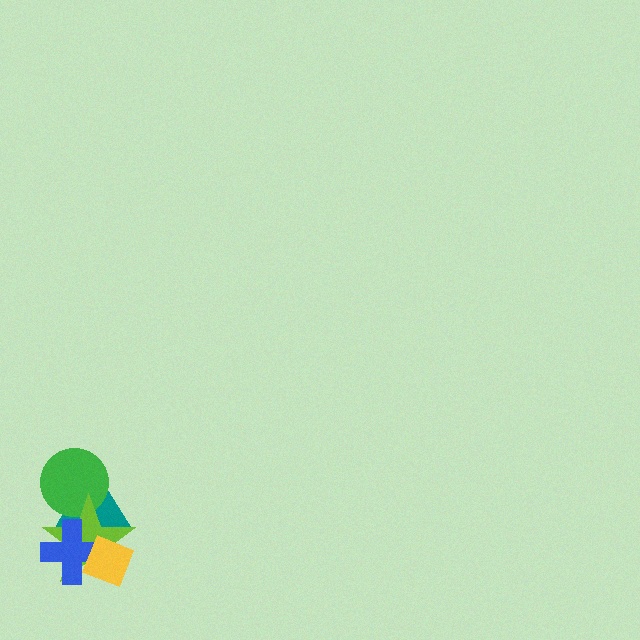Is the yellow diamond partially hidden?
No, no other shape covers it.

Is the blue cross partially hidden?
Yes, it is partially covered by another shape.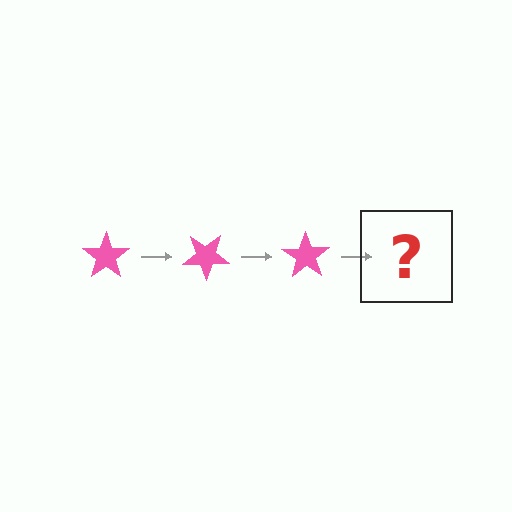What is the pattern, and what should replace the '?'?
The pattern is that the star rotates 35 degrees each step. The '?' should be a pink star rotated 105 degrees.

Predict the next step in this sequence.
The next step is a pink star rotated 105 degrees.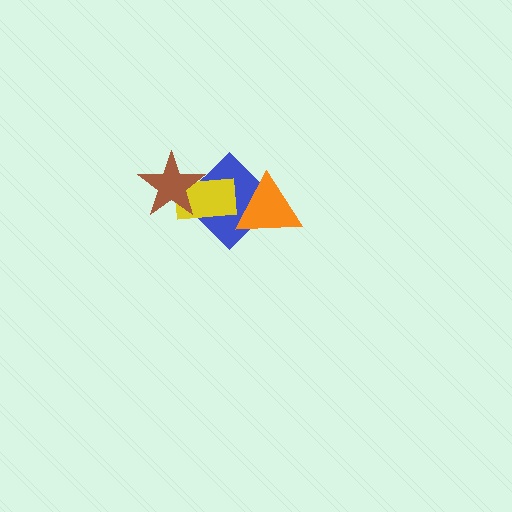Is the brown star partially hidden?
No, no other shape covers it.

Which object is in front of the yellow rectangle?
The brown star is in front of the yellow rectangle.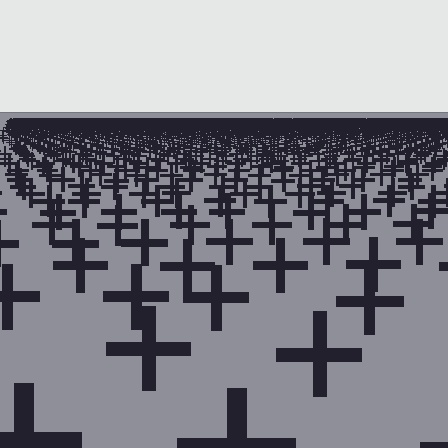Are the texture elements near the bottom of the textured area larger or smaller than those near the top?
Larger. Near the bottom, elements are closer to the viewer and appear at a bigger on-screen size.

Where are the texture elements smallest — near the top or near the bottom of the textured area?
Near the top.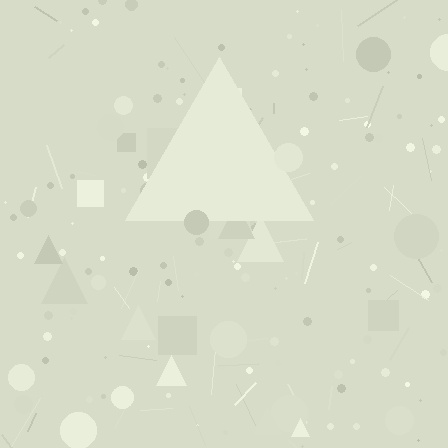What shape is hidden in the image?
A triangle is hidden in the image.